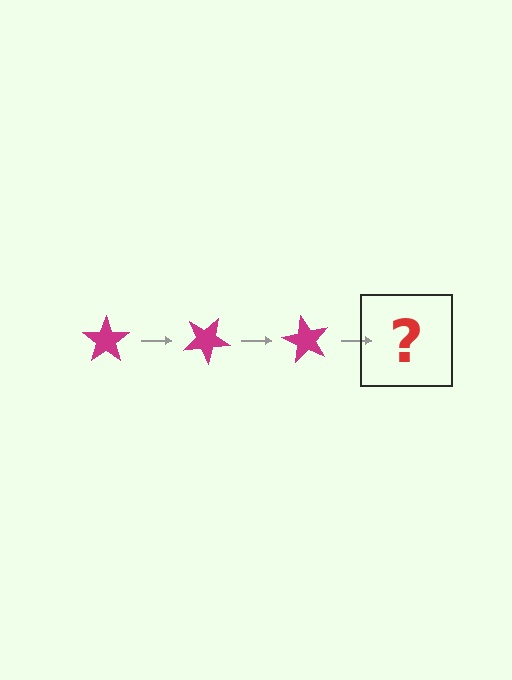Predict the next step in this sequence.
The next step is a magenta star rotated 90 degrees.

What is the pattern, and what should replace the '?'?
The pattern is that the star rotates 30 degrees each step. The '?' should be a magenta star rotated 90 degrees.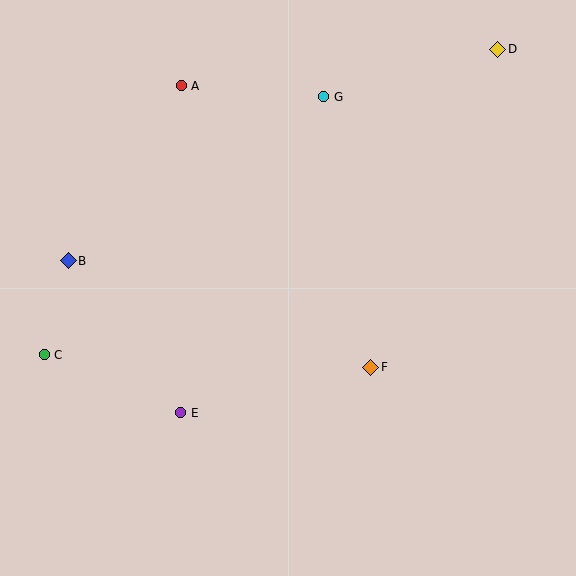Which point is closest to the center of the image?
Point F at (371, 367) is closest to the center.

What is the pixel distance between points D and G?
The distance between D and G is 181 pixels.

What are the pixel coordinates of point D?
Point D is at (498, 49).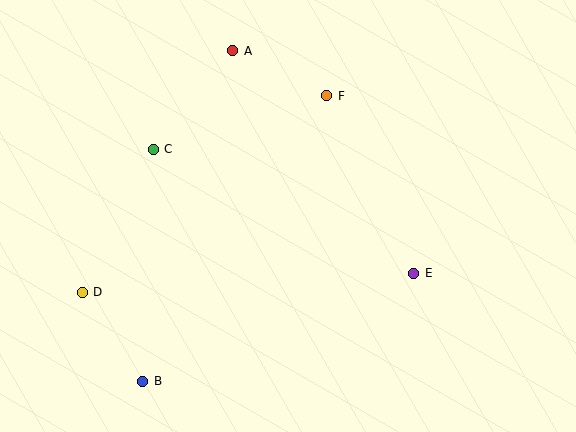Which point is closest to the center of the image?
Point F at (327, 96) is closest to the center.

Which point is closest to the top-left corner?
Point C is closest to the top-left corner.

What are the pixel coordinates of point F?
Point F is at (327, 96).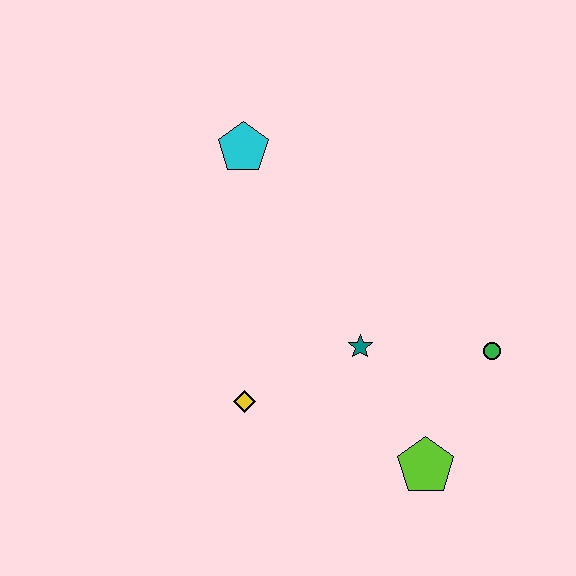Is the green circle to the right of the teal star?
Yes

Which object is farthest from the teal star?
The cyan pentagon is farthest from the teal star.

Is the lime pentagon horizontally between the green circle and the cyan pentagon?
Yes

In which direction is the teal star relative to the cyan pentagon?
The teal star is below the cyan pentagon.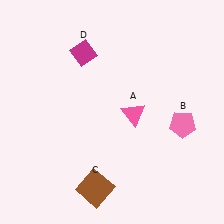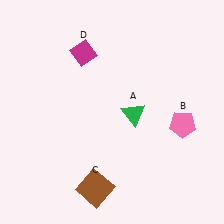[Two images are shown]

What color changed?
The triangle (A) changed from pink in Image 1 to green in Image 2.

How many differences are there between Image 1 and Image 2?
There is 1 difference between the two images.